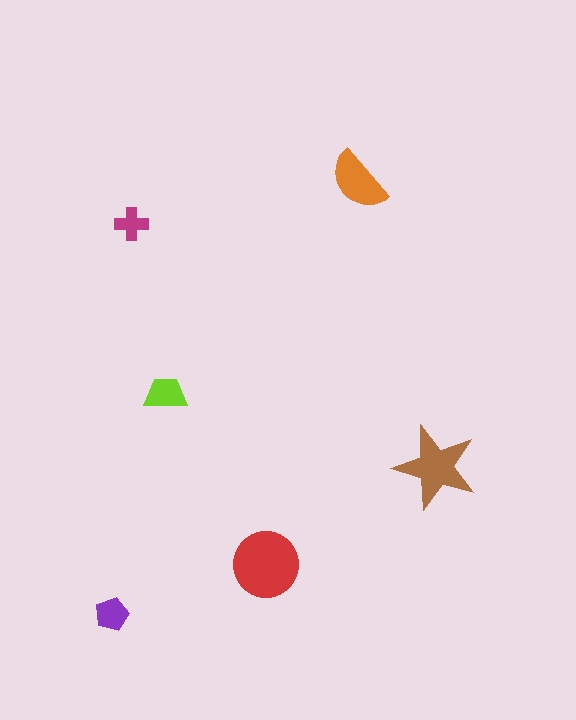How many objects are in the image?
There are 6 objects in the image.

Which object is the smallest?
The magenta cross.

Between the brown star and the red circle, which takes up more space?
The red circle.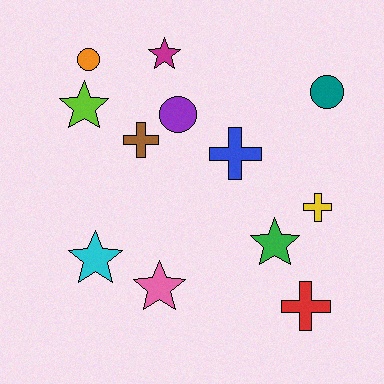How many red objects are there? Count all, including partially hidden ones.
There is 1 red object.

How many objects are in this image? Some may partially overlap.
There are 12 objects.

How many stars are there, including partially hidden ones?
There are 5 stars.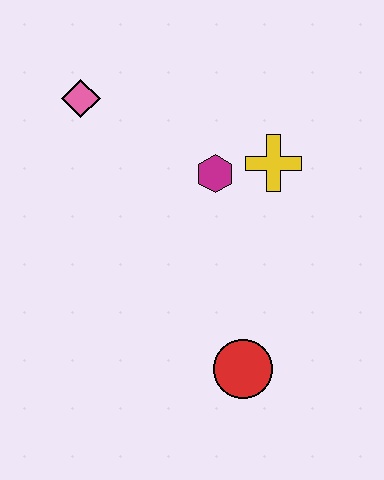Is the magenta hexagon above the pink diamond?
No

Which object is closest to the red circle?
The magenta hexagon is closest to the red circle.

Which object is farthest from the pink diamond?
The red circle is farthest from the pink diamond.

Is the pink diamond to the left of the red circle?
Yes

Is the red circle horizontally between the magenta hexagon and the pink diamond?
No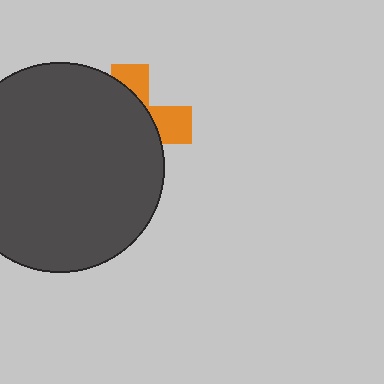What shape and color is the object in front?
The object in front is a dark gray circle.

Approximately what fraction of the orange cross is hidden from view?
Roughly 70% of the orange cross is hidden behind the dark gray circle.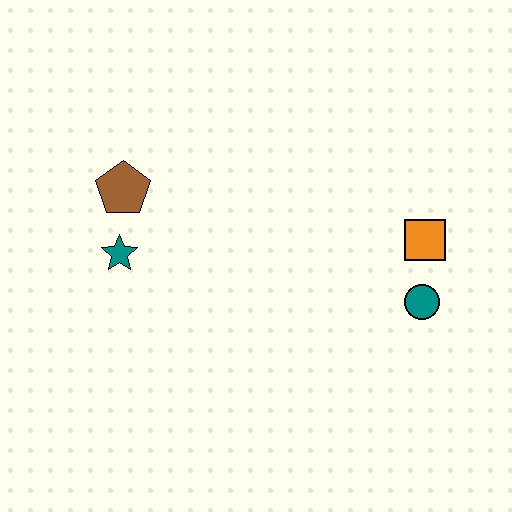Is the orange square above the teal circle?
Yes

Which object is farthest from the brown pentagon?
The teal circle is farthest from the brown pentagon.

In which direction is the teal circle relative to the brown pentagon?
The teal circle is to the right of the brown pentagon.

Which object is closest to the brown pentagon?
The teal star is closest to the brown pentagon.